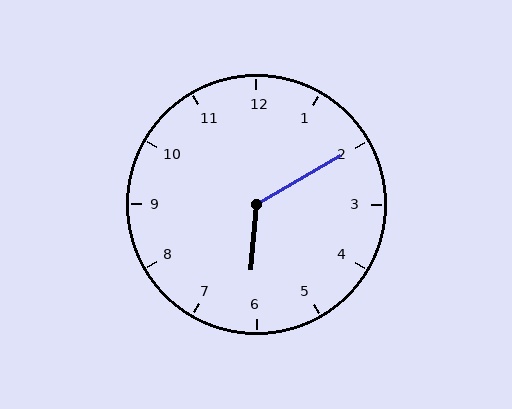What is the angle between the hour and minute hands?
Approximately 125 degrees.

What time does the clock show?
6:10.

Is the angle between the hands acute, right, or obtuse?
It is obtuse.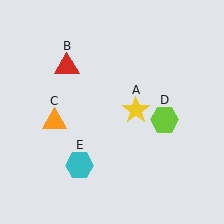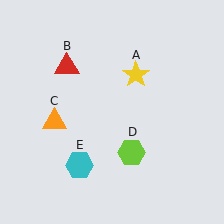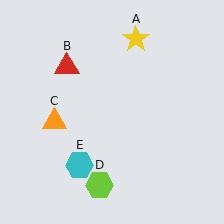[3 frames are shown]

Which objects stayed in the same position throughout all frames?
Red triangle (object B) and orange triangle (object C) and cyan hexagon (object E) remained stationary.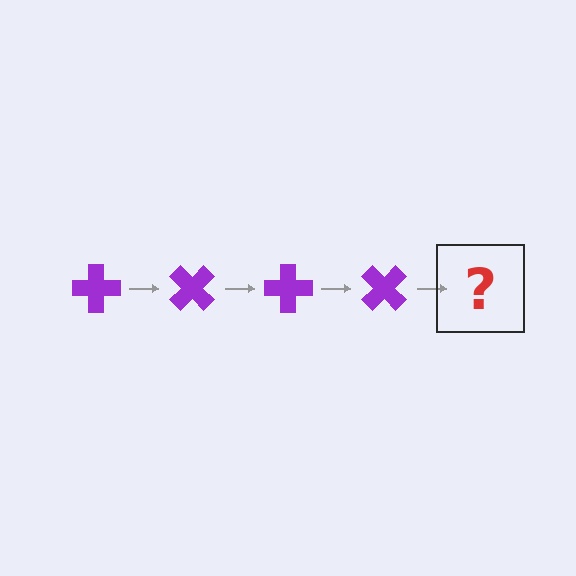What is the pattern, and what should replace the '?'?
The pattern is that the cross rotates 45 degrees each step. The '?' should be a purple cross rotated 180 degrees.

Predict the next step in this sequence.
The next step is a purple cross rotated 180 degrees.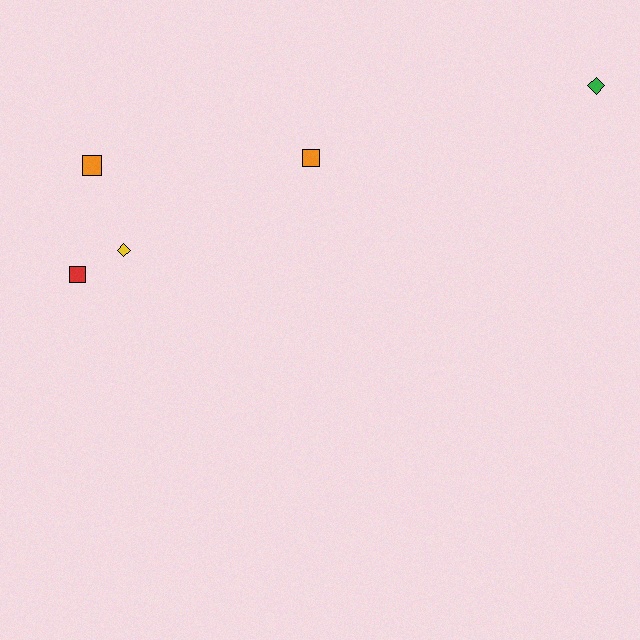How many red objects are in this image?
There is 1 red object.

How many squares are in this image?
There are 3 squares.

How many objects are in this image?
There are 5 objects.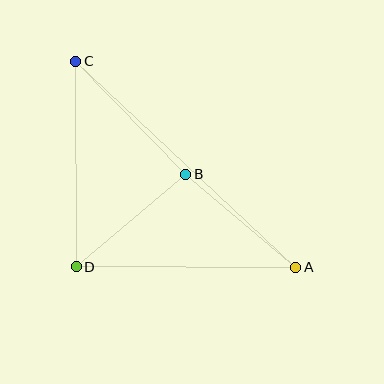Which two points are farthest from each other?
Points A and C are farthest from each other.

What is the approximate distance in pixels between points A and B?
The distance between A and B is approximately 144 pixels.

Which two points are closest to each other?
Points B and D are closest to each other.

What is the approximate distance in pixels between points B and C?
The distance between B and C is approximately 158 pixels.